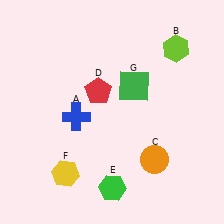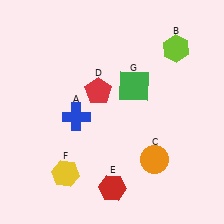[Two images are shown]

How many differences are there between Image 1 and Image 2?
There is 1 difference between the two images.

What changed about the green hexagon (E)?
In Image 1, E is green. In Image 2, it changed to red.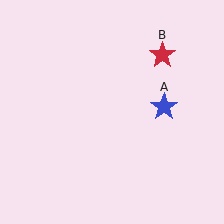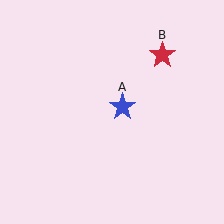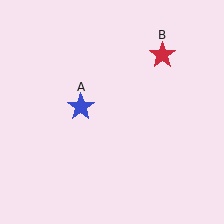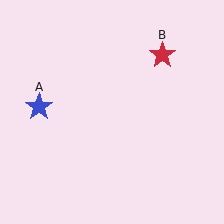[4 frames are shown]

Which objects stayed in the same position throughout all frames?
Red star (object B) remained stationary.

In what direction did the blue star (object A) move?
The blue star (object A) moved left.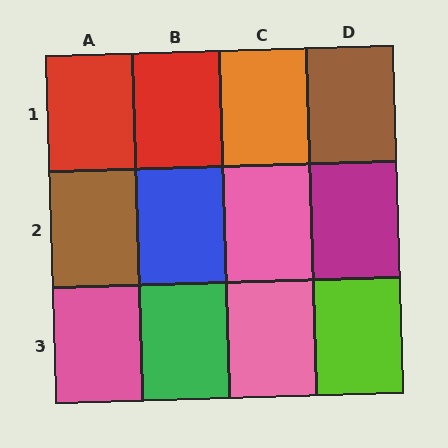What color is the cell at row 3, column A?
Pink.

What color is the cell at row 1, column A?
Red.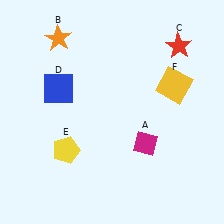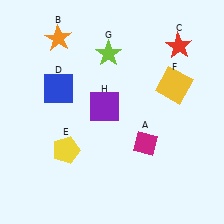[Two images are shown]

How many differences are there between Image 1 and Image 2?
There are 2 differences between the two images.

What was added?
A lime star (G), a purple square (H) were added in Image 2.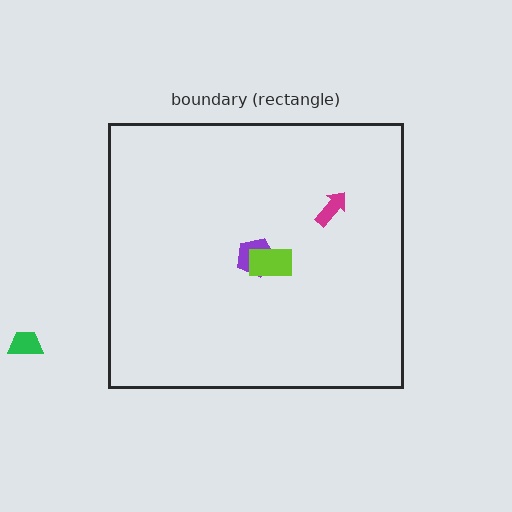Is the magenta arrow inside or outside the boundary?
Inside.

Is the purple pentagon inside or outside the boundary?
Inside.